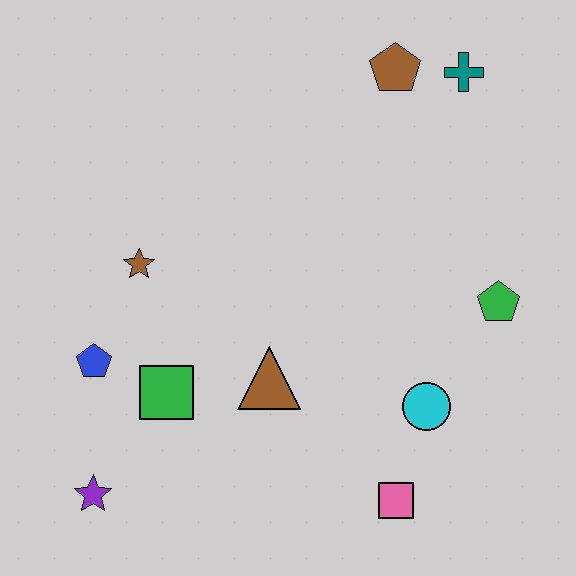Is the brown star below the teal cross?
Yes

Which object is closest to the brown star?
The blue pentagon is closest to the brown star.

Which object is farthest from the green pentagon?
The purple star is farthest from the green pentagon.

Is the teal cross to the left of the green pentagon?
Yes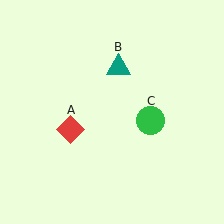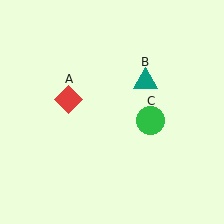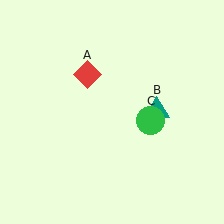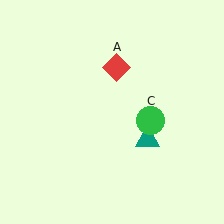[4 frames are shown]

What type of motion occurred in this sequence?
The red diamond (object A), teal triangle (object B) rotated clockwise around the center of the scene.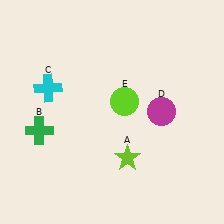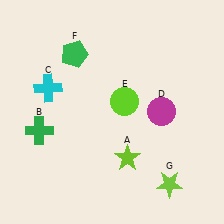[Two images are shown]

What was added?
A green pentagon (F), a lime star (G) were added in Image 2.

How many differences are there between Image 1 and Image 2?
There are 2 differences between the two images.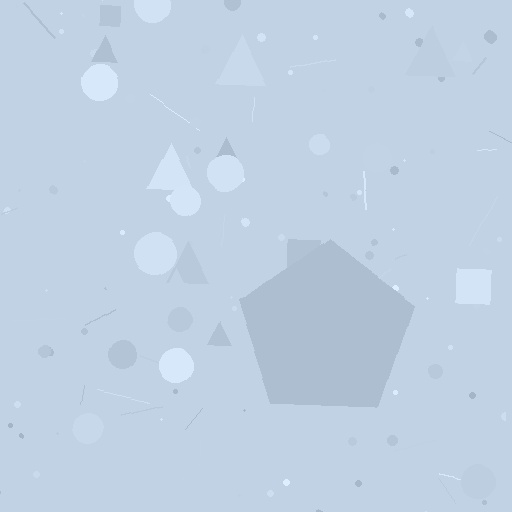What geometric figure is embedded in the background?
A pentagon is embedded in the background.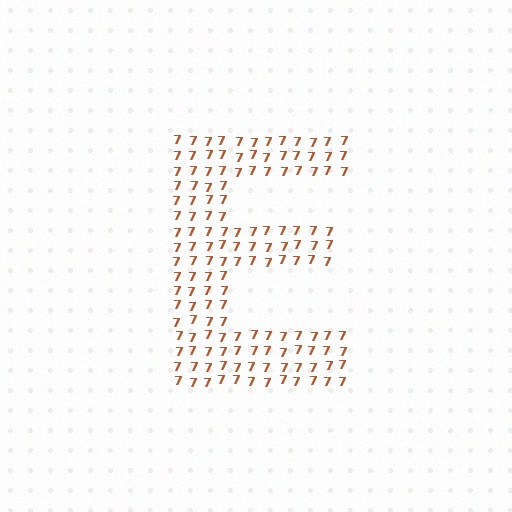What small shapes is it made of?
It is made of small digit 7's.